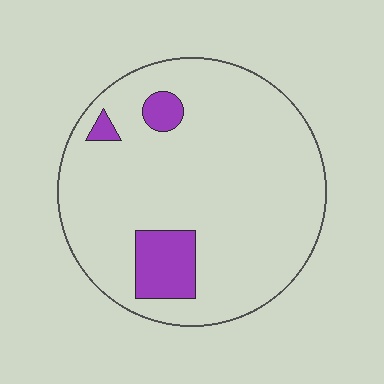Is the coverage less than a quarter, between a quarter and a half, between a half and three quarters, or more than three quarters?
Less than a quarter.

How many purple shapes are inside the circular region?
3.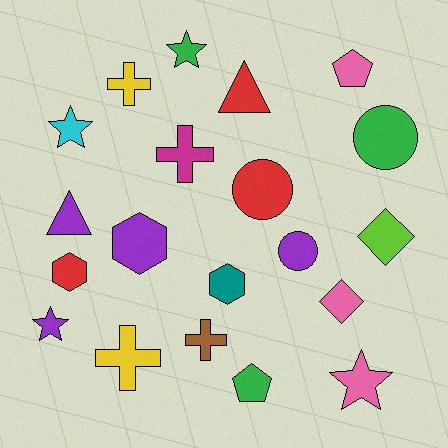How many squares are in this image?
There are no squares.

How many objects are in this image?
There are 20 objects.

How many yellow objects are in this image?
There are 2 yellow objects.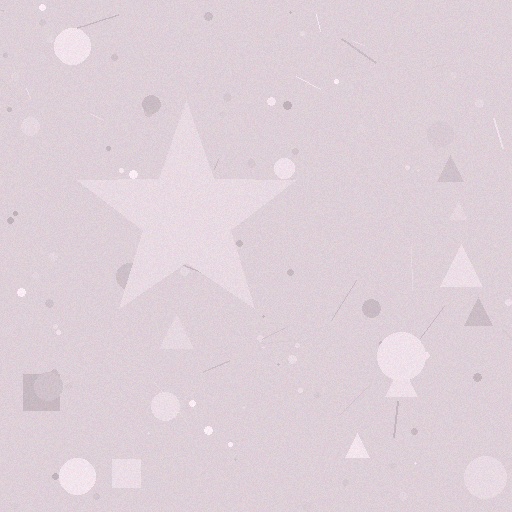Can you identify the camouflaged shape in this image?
The camouflaged shape is a star.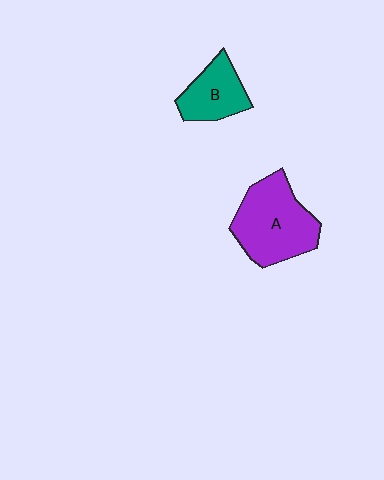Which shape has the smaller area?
Shape B (teal).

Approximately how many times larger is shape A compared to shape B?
Approximately 1.7 times.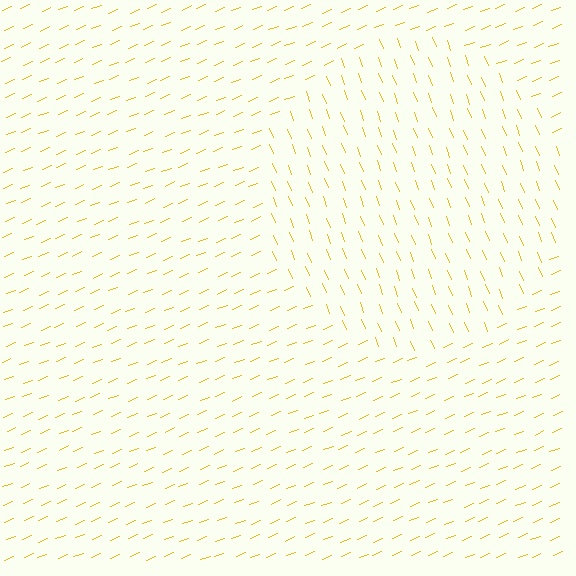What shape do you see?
I see a circle.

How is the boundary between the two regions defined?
The boundary is defined purely by a change in line orientation (approximately 89 degrees difference). All lines are the same color and thickness.